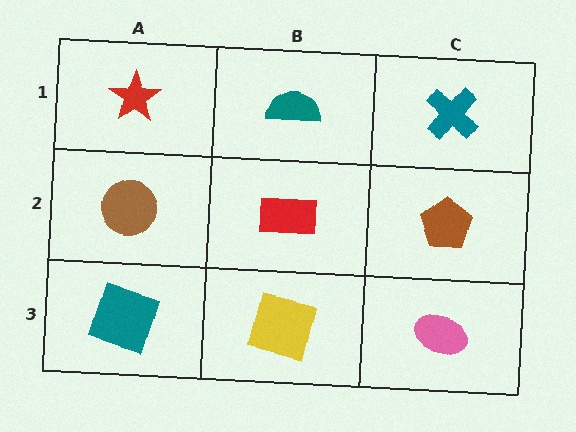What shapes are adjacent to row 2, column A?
A red star (row 1, column A), a teal square (row 3, column A), a red rectangle (row 2, column B).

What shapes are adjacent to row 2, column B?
A teal semicircle (row 1, column B), a yellow square (row 3, column B), a brown circle (row 2, column A), a brown pentagon (row 2, column C).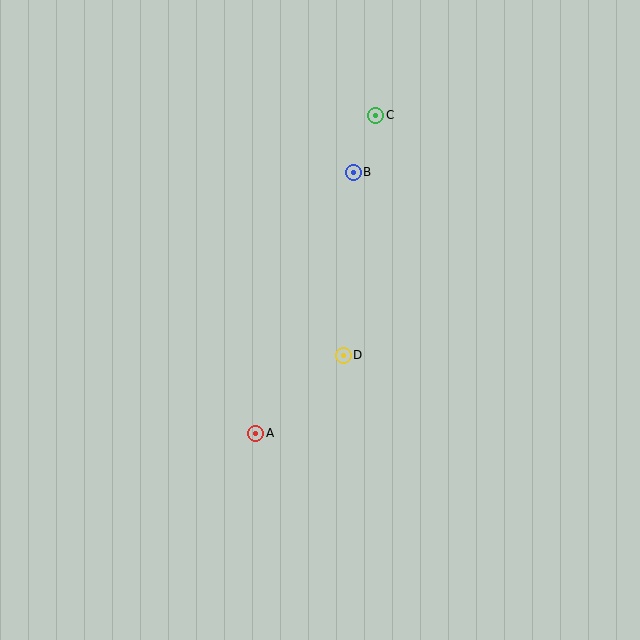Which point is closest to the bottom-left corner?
Point A is closest to the bottom-left corner.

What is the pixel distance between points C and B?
The distance between C and B is 61 pixels.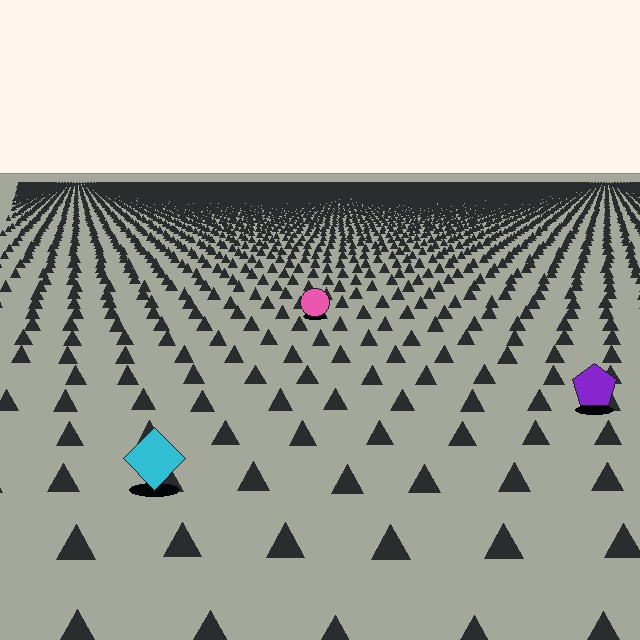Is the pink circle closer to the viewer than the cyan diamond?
No. The cyan diamond is closer — you can tell from the texture gradient: the ground texture is coarser near it.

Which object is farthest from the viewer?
The pink circle is farthest from the viewer. It appears smaller and the ground texture around it is denser.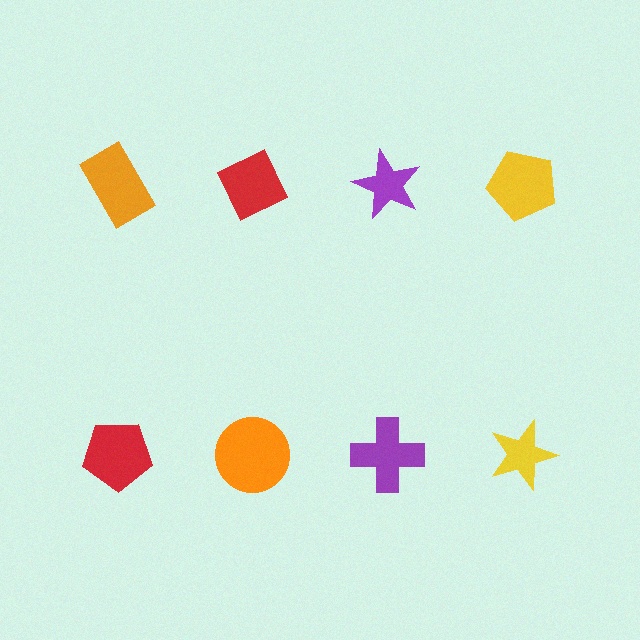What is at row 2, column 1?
A red pentagon.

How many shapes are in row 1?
4 shapes.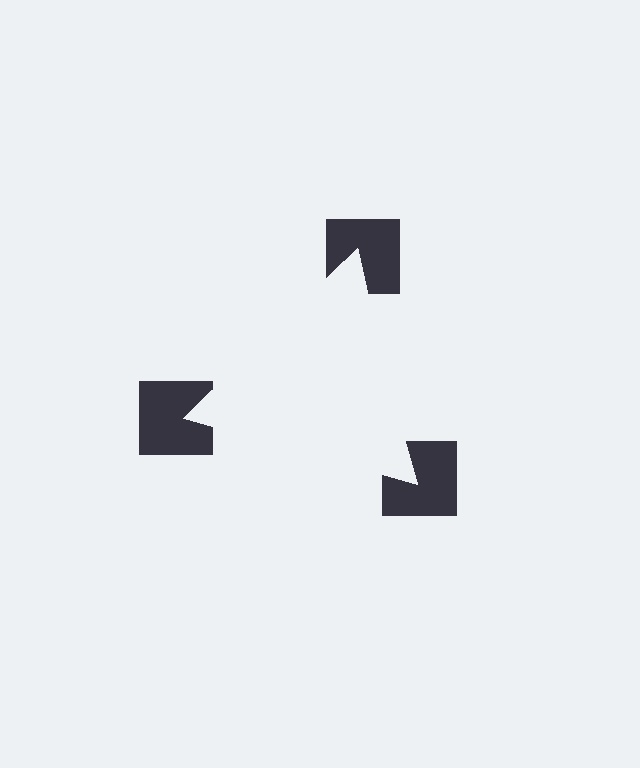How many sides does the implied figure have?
3 sides.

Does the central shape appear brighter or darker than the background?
It typically appears slightly brighter than the background, even though no actual brightness change is drawn.